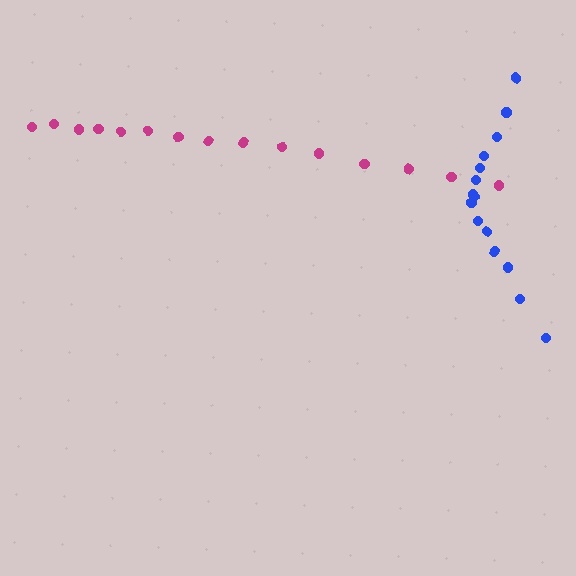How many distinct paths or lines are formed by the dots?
There are 2 distinct paths.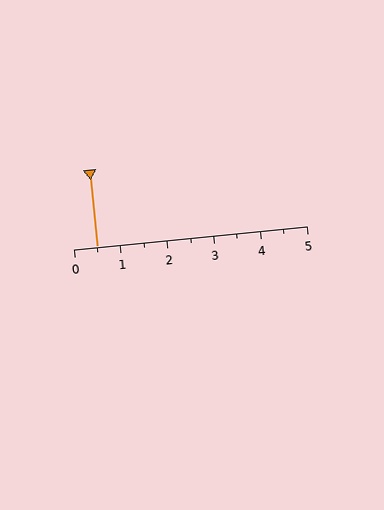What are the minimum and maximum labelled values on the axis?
The axis runs from 0 to 5.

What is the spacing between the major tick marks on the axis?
The major ticks are spaced 1 apart.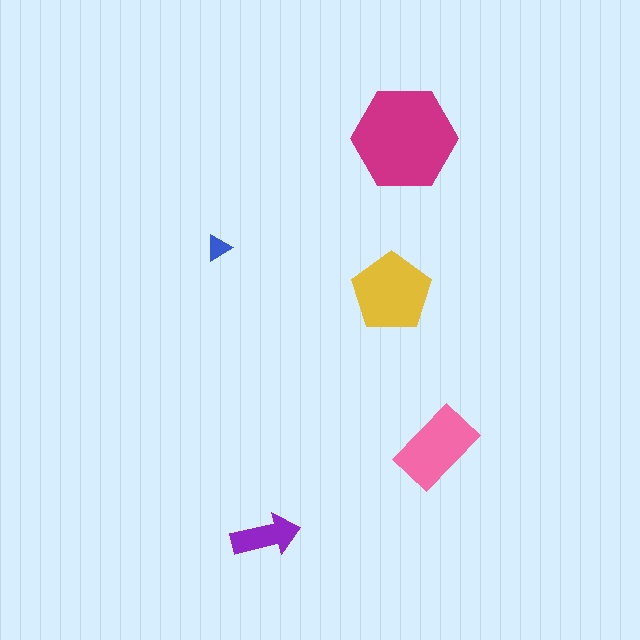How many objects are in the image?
There are 5 objects in the image.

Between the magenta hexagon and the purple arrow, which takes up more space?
The magenta hexagon.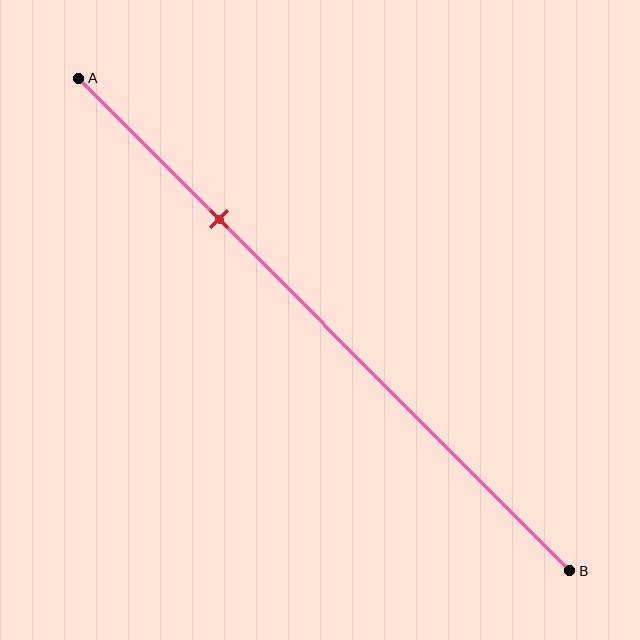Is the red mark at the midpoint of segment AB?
No, the mark is at about 30% from A, not at the 50% midpoint.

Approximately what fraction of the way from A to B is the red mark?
The red mark is approximately 30% of the way from A to B.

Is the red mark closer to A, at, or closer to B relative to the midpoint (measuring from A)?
The red mark is closer to point A than the midpoint of segment AB.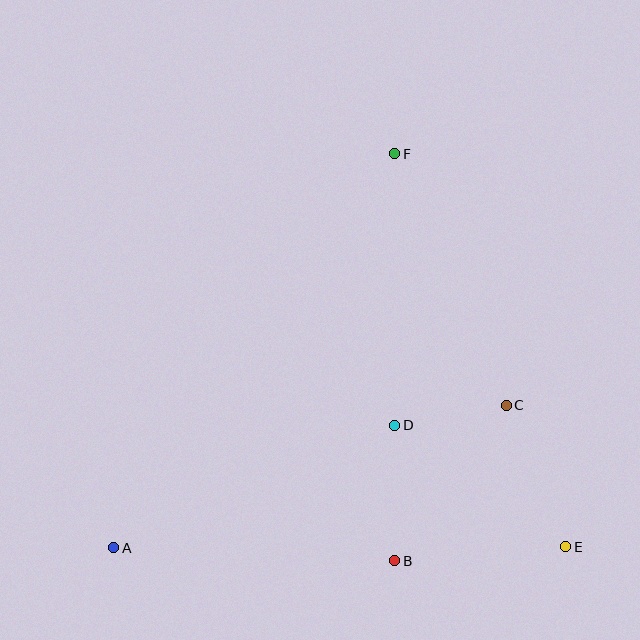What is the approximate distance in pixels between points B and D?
The distance between B and D is approximately 136 pixels.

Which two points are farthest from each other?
Points A and F are farthest from each other.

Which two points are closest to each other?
Points C and D are closest to each other.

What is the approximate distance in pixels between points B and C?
The distance between B and C is approximately 192 pixels.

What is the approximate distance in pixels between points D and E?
The distance between D and E is approximately 210 pixels.